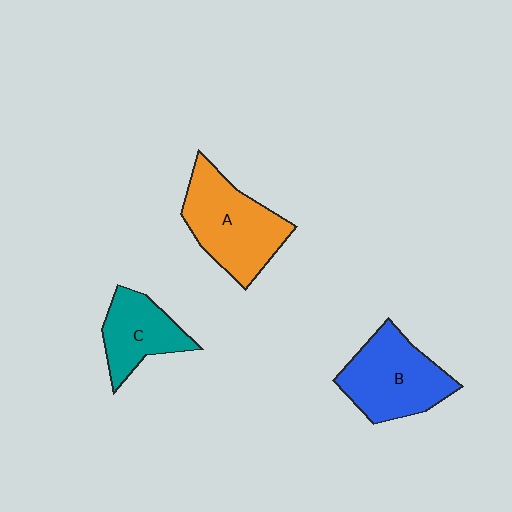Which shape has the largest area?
Shape A (orange).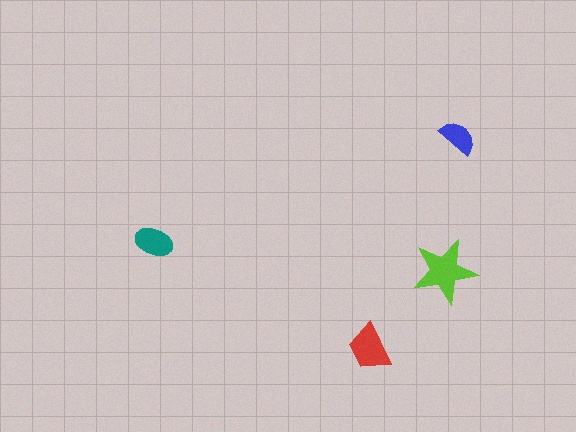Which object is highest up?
The blue semicircle is topmost.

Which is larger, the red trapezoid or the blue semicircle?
The red trapezoid.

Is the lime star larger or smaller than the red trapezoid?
Larger.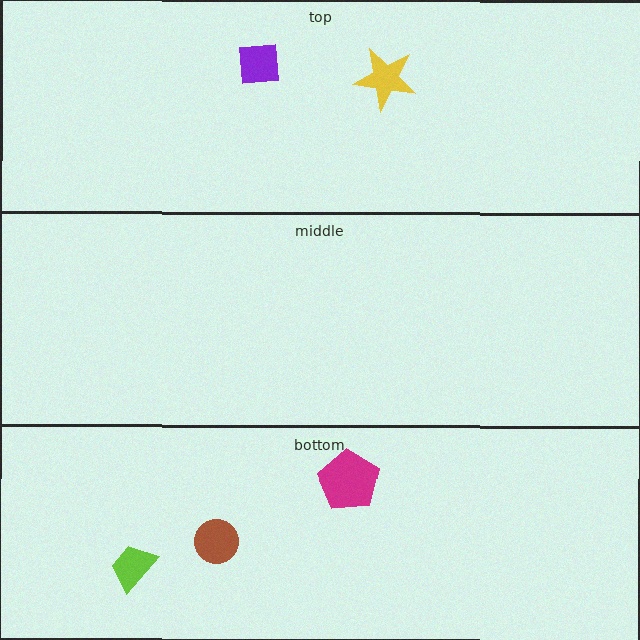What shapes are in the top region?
The purple square, the yellow star.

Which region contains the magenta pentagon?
The bottom region.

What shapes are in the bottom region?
The magenta pentagon, the brown circle, the lime trapezoid.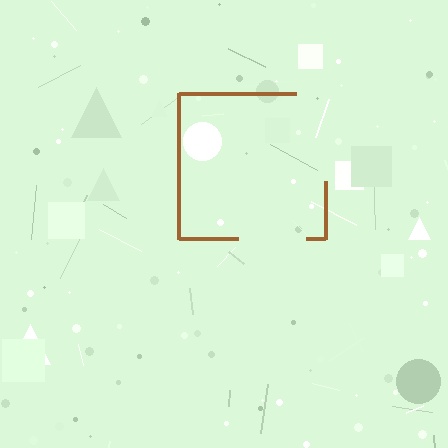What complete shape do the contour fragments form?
The contour fragments form a square.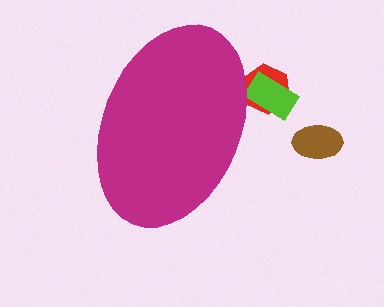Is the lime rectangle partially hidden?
Yes, the lime rectangle is partially hidden behind the magenta ellipse.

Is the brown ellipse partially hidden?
No, the brown ellipse is fully visible.